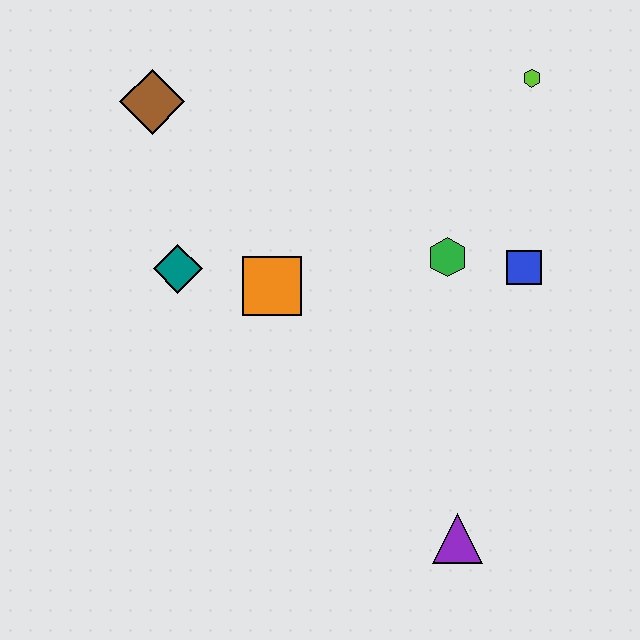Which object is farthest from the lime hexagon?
The purple triangle is farthest from the lime hexagon.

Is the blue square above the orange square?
Yes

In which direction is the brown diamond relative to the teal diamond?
The brown diamond is above the teal diamond.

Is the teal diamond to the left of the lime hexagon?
Yes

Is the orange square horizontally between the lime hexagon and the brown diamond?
Yes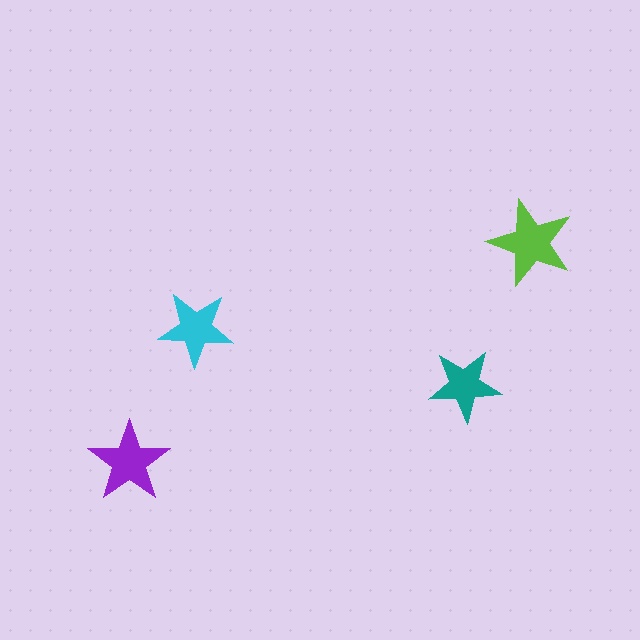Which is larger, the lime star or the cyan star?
The lime one.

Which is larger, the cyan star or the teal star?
The cyan one.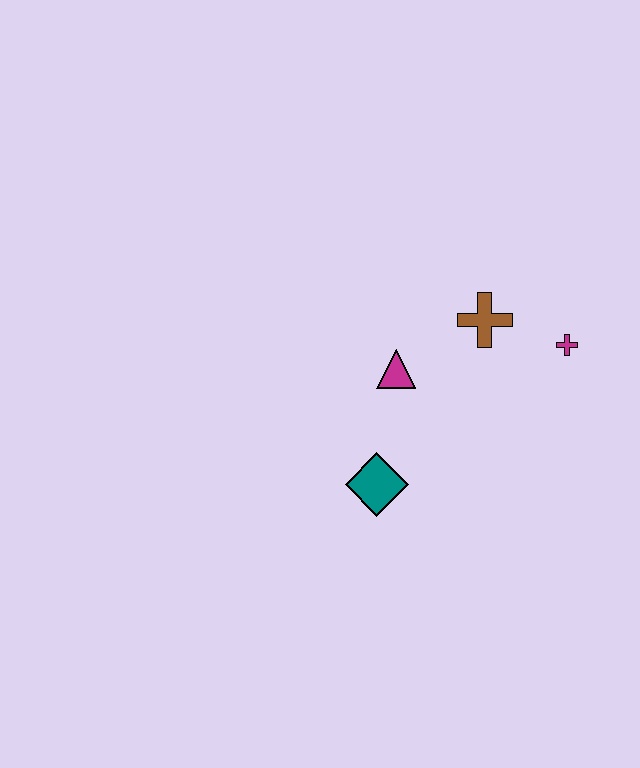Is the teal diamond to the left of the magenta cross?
Yes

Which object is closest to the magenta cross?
The brown cross is closest to the magenta cross.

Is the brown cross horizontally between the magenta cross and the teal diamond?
Yes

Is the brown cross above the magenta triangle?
Yes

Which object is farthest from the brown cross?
The teal diamond is farthest from the brown cross.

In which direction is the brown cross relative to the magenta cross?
The brown cross is to the left of the magenta cross.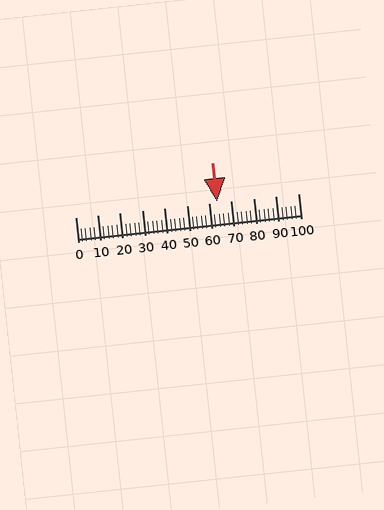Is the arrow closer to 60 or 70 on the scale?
The arrow is closer to 60.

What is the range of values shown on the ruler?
The ruler shows values from 0 to 100.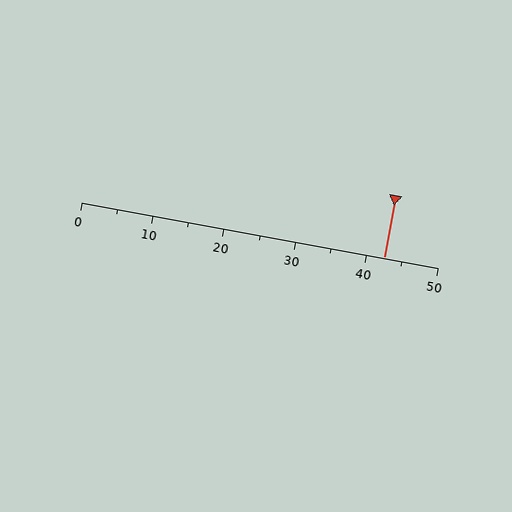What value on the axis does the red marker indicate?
The marker indicates approximately 42.5.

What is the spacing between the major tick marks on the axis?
The major ticks are spaced 10 apart.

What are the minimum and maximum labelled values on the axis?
The axis runs from 0 to 50.